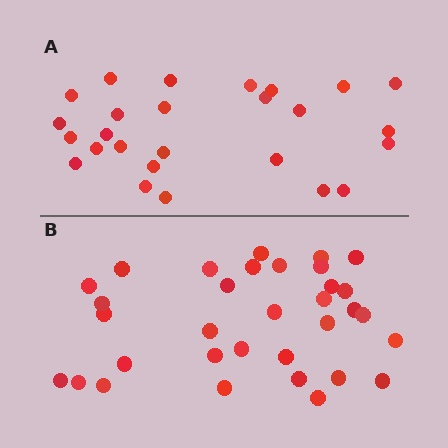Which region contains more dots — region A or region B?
Region B (the bottom region) has more dots.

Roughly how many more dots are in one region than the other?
Region B has roughly 8 or so more dots than region A.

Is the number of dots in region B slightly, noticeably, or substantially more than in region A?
Region B has noticeably more, but not dramatically so. The ratio is roughly 1.3 to 1.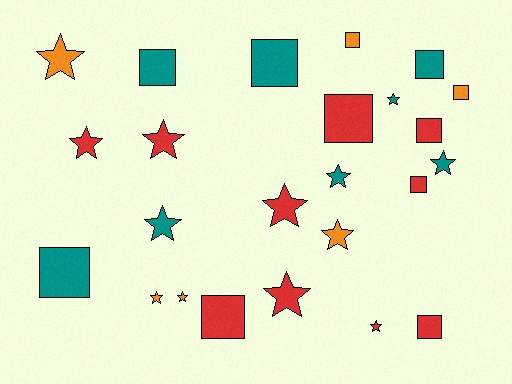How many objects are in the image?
There are 24 objects.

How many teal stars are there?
There are 4 teal stars.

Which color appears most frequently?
Red, with 10 objects.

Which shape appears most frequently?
Star, with 13 objects.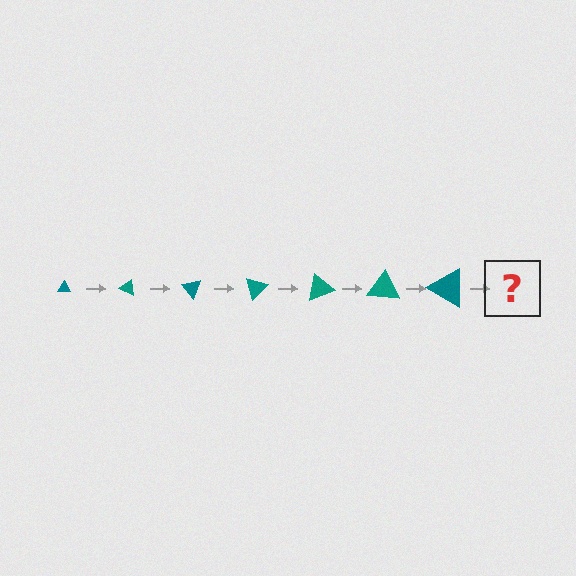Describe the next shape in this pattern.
It should be a triangle, larger than the previous one and rotated 175 degrees from the start.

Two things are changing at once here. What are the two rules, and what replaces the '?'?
The two rules are that the triangle grows larger each step and it rotates 25 degrees each step. The '?' should be a triangle, larger than the previous one and rotated 175 degrees from the start.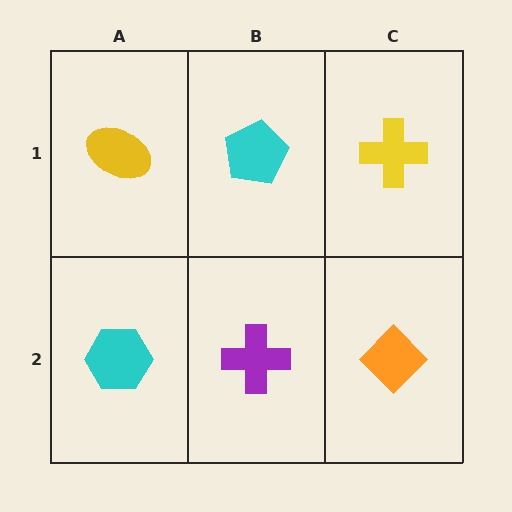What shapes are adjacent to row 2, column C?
A yellow cross (row 1, column C), a purple cross (row 2, column B).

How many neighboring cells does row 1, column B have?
3.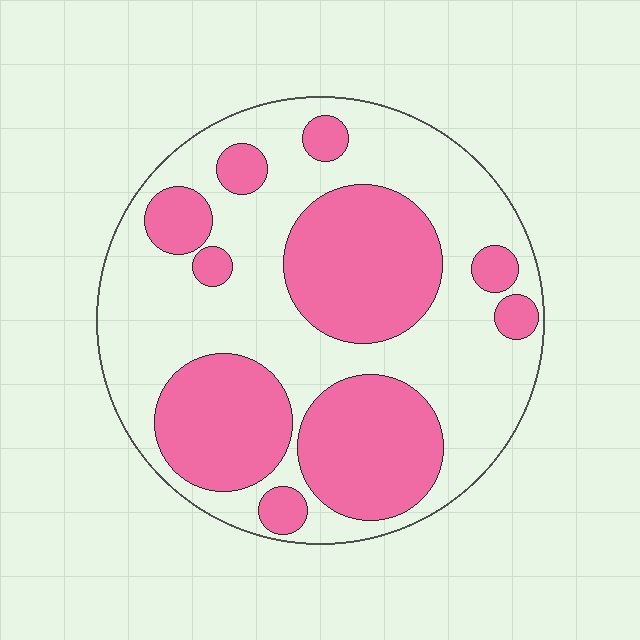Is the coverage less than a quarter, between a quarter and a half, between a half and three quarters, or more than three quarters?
Between a quarter and a half.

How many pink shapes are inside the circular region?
10.